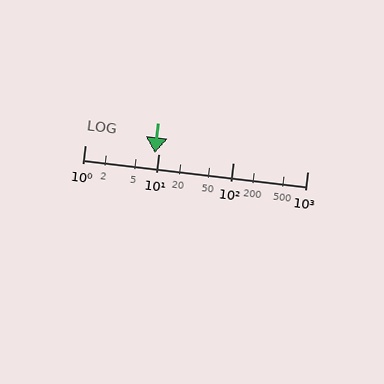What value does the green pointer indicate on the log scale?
The pointer indicates approximately 8.7.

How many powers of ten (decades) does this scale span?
The scale spans 3 decades, from 1 to 1000.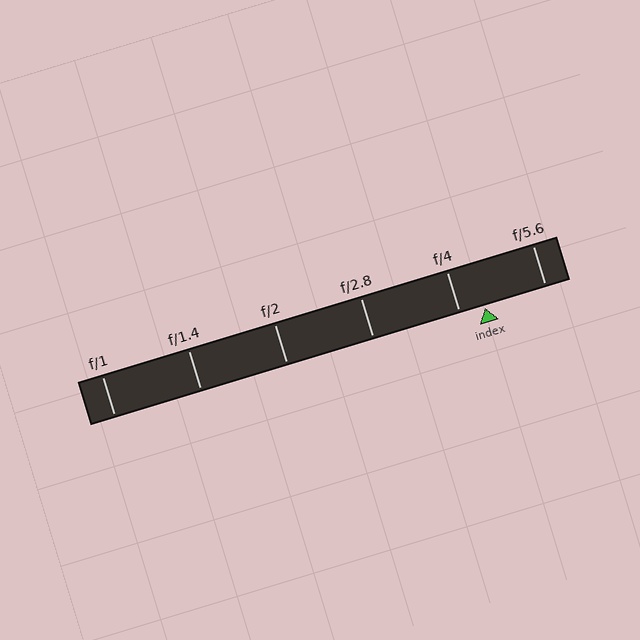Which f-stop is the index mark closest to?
The index mark is closest to f/4.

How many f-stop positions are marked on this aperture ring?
There are 6 f-stop positions marked.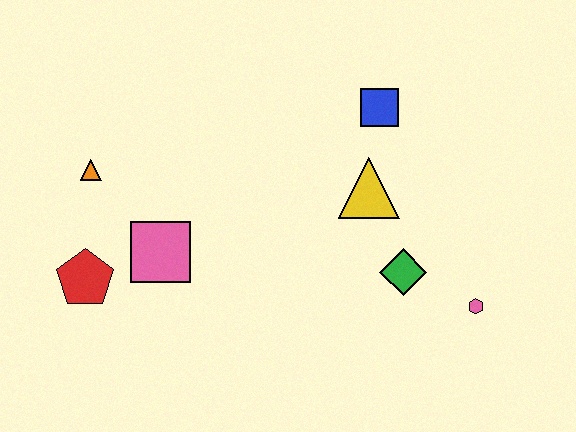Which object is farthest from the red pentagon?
The pink hexagon is farthest from the red pentagon.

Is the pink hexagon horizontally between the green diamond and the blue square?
No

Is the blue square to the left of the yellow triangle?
No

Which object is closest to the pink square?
The red pentagon is closest to the pink square.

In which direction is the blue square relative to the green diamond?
The blue square is above the green diamond.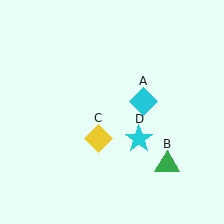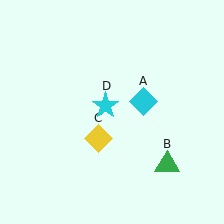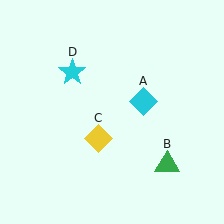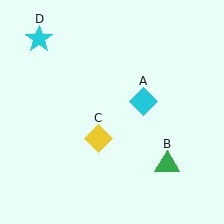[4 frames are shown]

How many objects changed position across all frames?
1 object changed position: cyan star (object D).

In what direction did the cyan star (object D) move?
The cyan star (object D) moved up and to the left.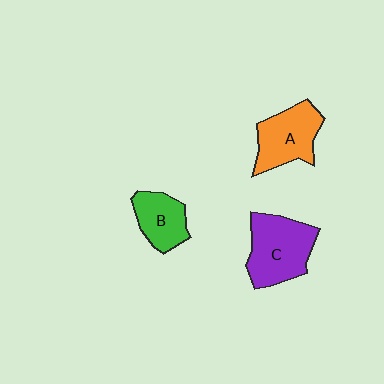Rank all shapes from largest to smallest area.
From largest to smallest: C (purple), A (orange), B (green).